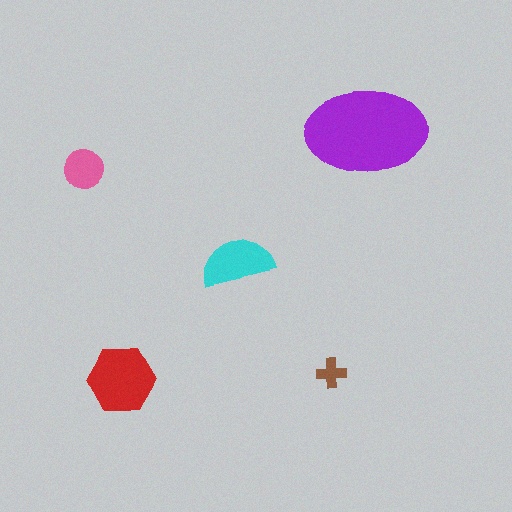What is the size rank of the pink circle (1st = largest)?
4th.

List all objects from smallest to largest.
The brown cross, the pink circle, the cyan semicircle, the red hexagon, the purple ellipse.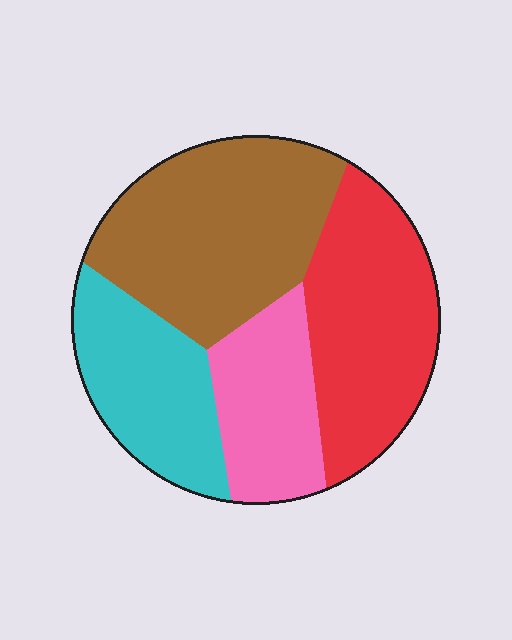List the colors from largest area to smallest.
From largest to smallest: brown, red, cyan, pink.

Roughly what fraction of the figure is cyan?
Cyan takes up about one fifth (1/5) of the figure.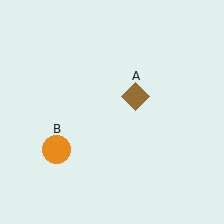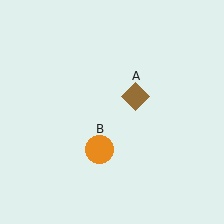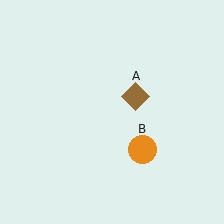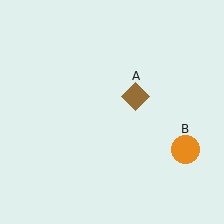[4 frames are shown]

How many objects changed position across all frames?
1 object changed position: orange circle (object B).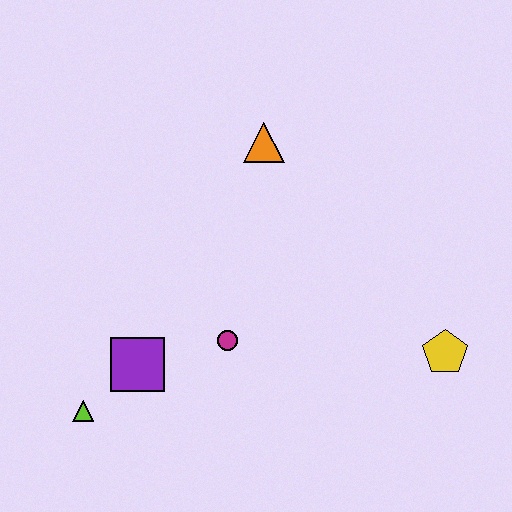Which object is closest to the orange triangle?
The magenta circle is closest to the orange triangle.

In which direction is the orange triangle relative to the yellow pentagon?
The orange triangle is above the yellow pentagon.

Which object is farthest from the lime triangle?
The yellow pentagon is farthest from the lime triangle.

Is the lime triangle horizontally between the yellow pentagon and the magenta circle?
No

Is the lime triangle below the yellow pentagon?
Yes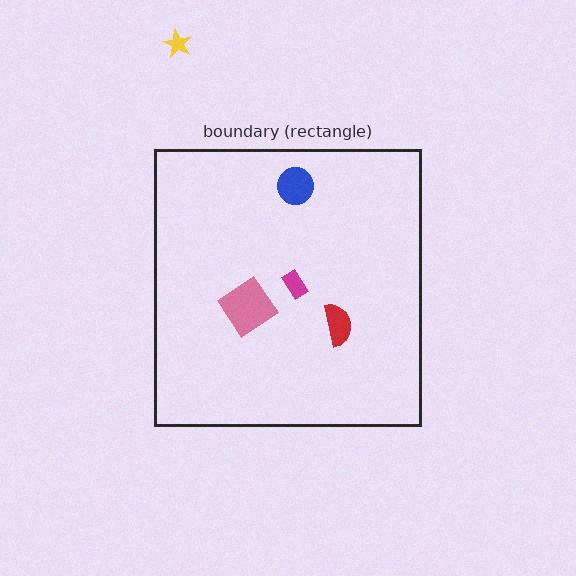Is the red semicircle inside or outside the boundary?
Inside.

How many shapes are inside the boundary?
4 inside, 1 outside.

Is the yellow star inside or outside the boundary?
Outside.